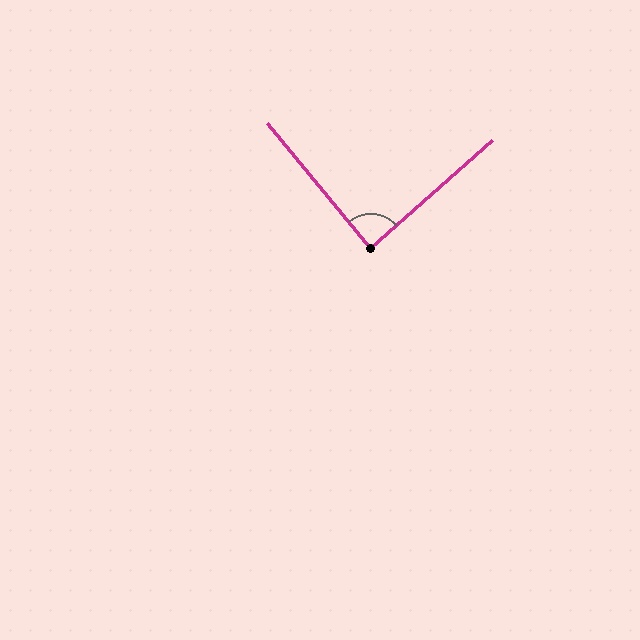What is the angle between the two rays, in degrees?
Approximately 88 degrees.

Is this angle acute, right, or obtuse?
It is approximately a right angle.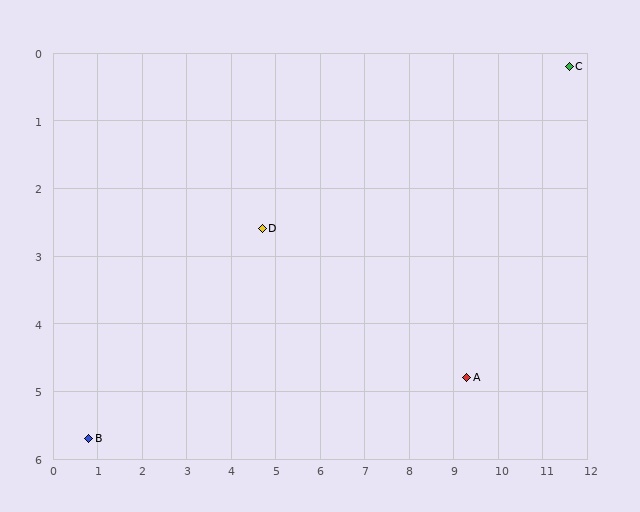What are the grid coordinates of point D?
Point D is at approximately (4.7, 2.6).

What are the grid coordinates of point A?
Point A is at approximately (9.3, 4.8).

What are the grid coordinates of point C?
Point C is at approximately (11.6, 0.2).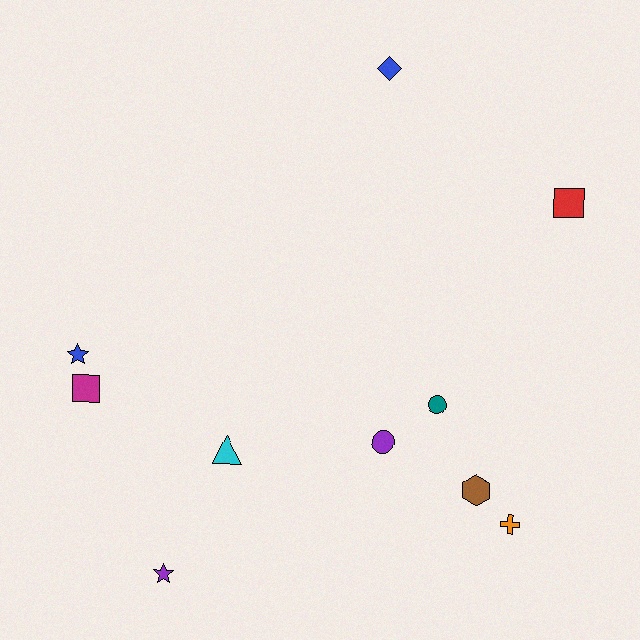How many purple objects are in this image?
There are 2 purple objects.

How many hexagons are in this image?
There is 1 hexagon.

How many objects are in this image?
There are 10 objects.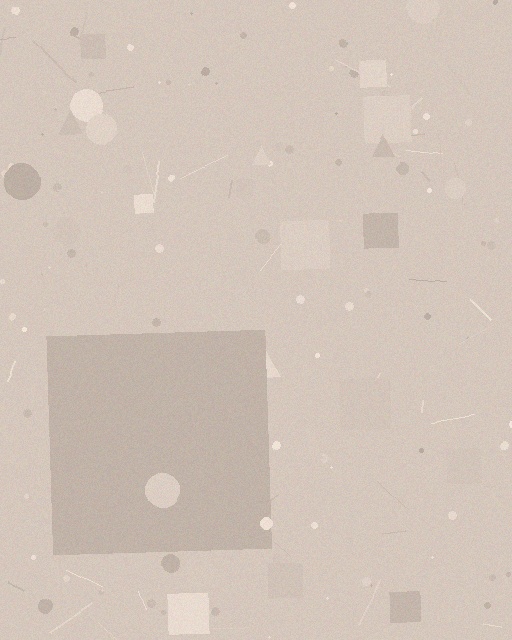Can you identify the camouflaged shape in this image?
The camouflaged shape is a square.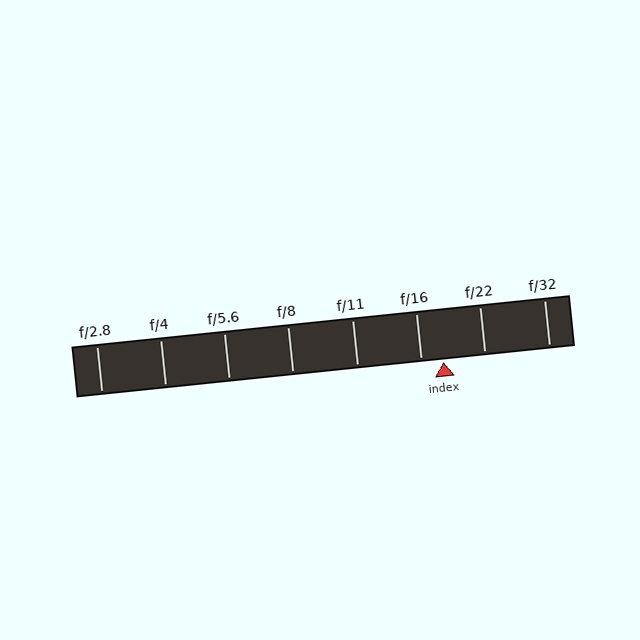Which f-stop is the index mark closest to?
The index mark is closest to f/16.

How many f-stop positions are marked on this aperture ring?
There are 8 f-stop positions marked.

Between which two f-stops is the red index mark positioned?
The index mark is between f/16 and f/22.